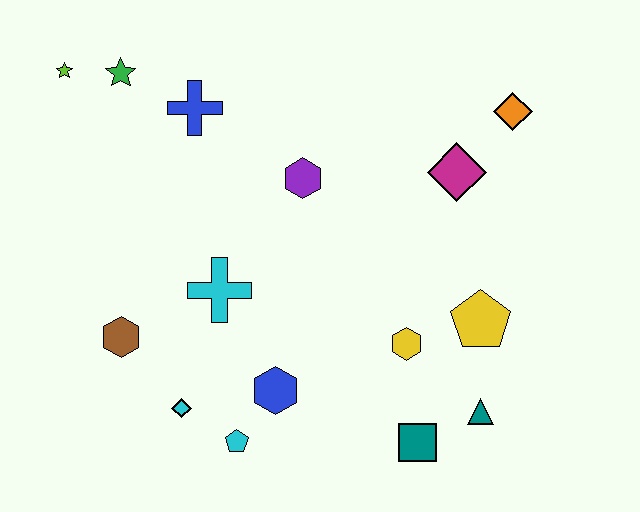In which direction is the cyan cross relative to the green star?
The cyan cross is below the green star.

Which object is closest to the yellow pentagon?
The yellow hexagon is closest to the yellow pentagon.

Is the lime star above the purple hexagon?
Yes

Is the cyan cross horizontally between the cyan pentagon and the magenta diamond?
No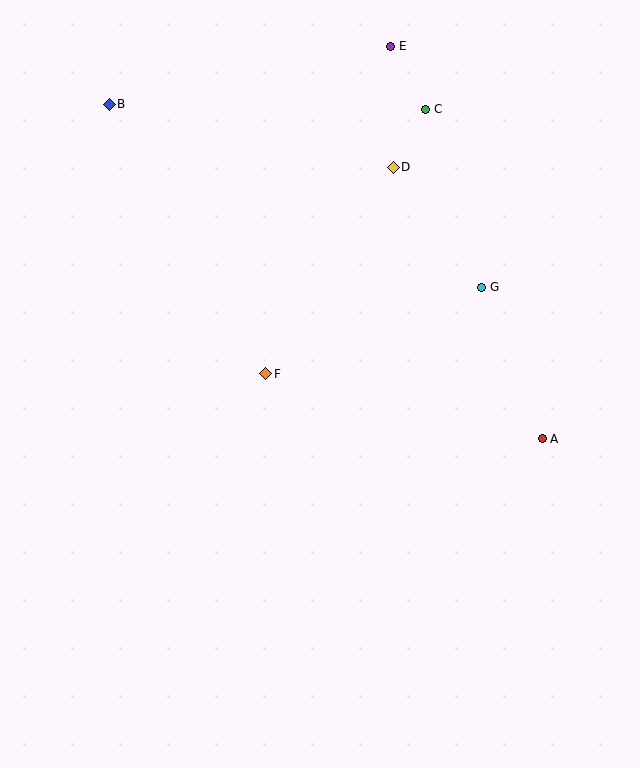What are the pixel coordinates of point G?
Point G is at (482, 287).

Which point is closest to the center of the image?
Point F at (266, 374) is closest to the center.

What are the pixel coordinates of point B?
Point B is at (109, 105).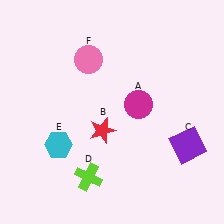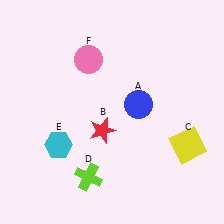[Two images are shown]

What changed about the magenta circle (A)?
In Image 1, A is magenta. In Image 2, it changed to blue.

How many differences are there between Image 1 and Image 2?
There are 2 differences between the two images.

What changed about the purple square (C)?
In Image 1, C is purple. In Image 2, it changed to yellow.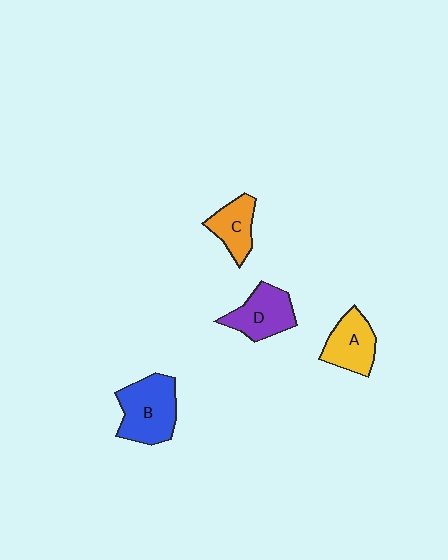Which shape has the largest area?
Shape B (blue).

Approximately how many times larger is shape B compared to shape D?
Approximately 1.3 times.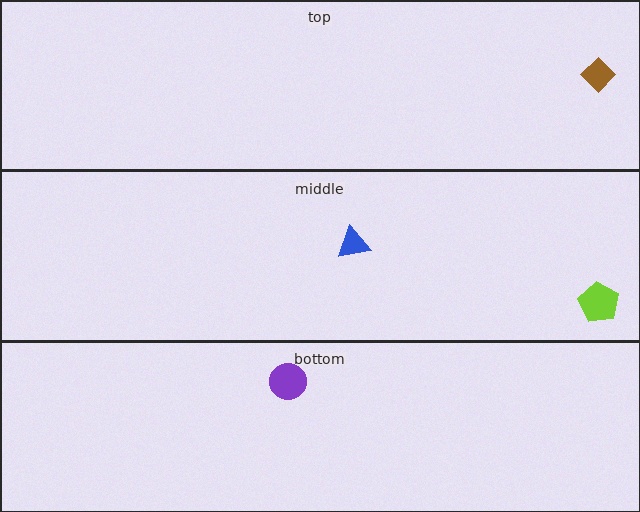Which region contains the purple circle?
The bottom region.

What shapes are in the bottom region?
The purple circle.